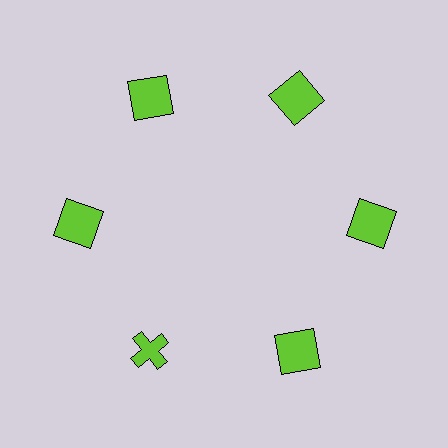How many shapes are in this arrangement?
There are 6 shapes arranged in a ring pattern.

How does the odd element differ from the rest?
It has a different shape: cross instead of square.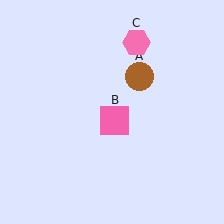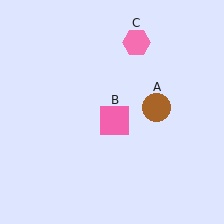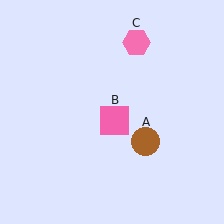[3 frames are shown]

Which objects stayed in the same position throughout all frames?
Pink square (object B) and pink hexagon (object C) remained stationary.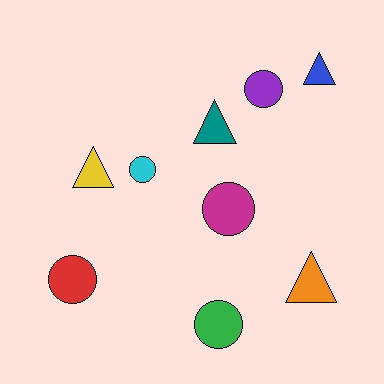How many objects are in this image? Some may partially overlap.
There are 9 objects.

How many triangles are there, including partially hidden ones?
There are 4 triangles.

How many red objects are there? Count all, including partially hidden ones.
There is 1 red object.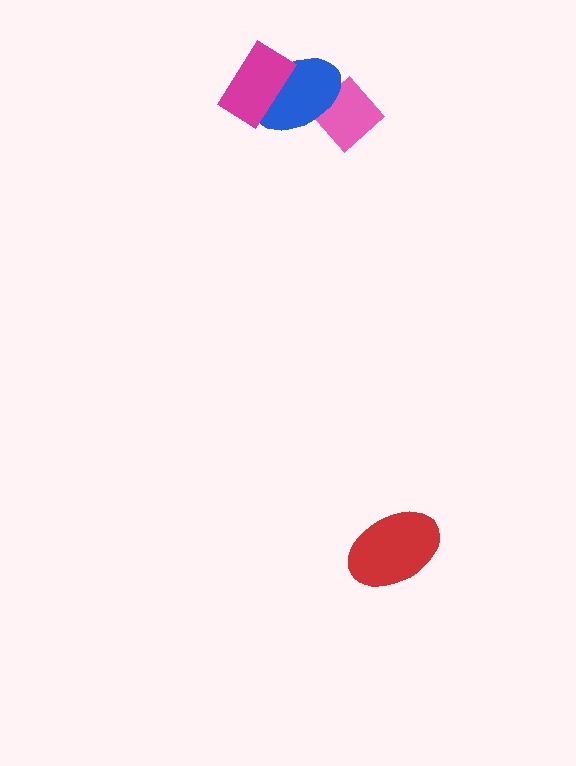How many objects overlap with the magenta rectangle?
1 object overlaps with the magenta rectangle.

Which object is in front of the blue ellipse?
The magenta rectangle is in front of the blue ellipse.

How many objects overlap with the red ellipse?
0 objects overlap with the red ellipse.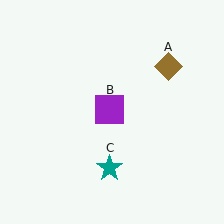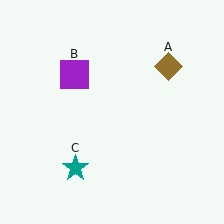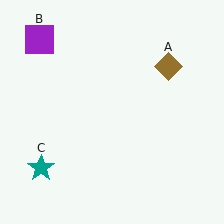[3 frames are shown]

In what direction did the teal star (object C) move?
The teal star (object C) moved left.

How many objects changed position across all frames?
2 objects changed position: purple square (object B), teal star (object C).